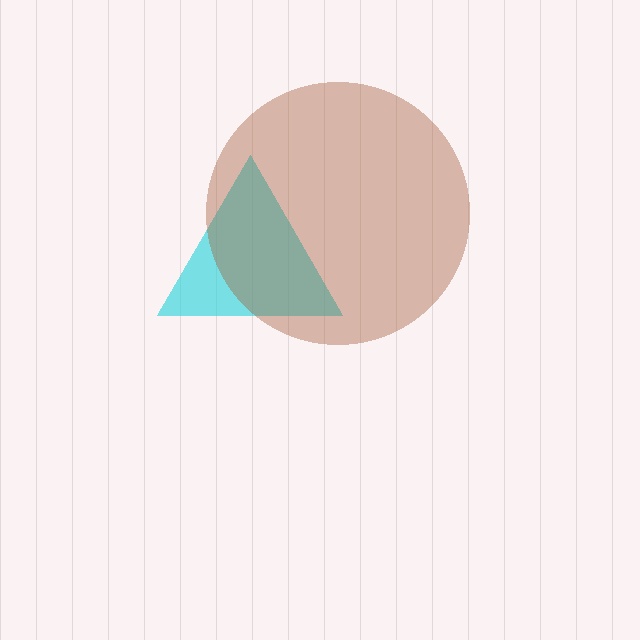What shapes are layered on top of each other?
The layered shapes are: a cyan triangle, a brown circle.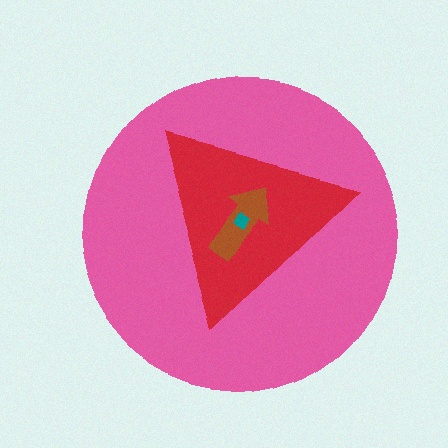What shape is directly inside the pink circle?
The red triangle.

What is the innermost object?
The teal diamond.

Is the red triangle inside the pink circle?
Yes.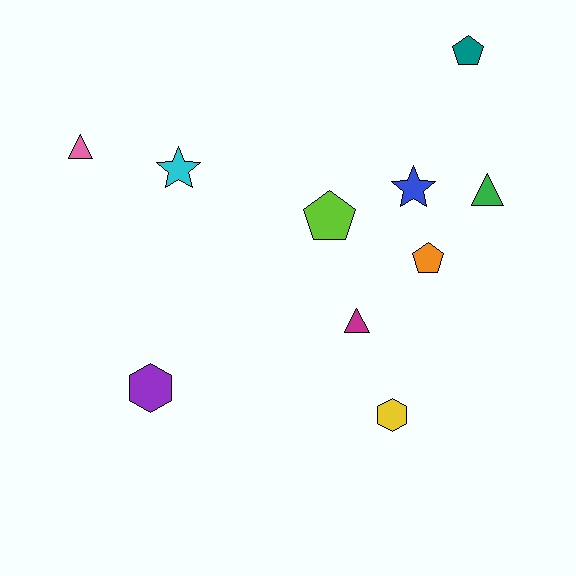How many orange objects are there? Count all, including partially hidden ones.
There is 1 orange object.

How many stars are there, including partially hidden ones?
There are 2 stars.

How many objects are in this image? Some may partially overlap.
There are 10 objects.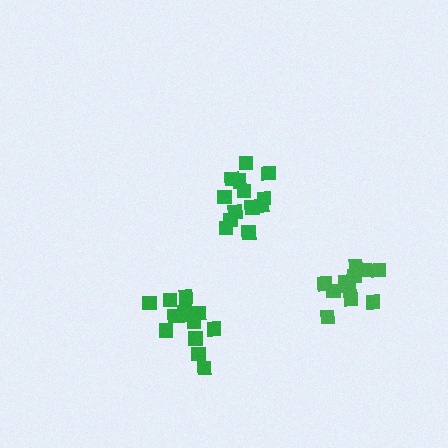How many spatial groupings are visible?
There are 3 spatial groupings.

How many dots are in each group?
Group 1: 13 dots, Group 2: 12 dots, Group 3: 13 dots (38 total).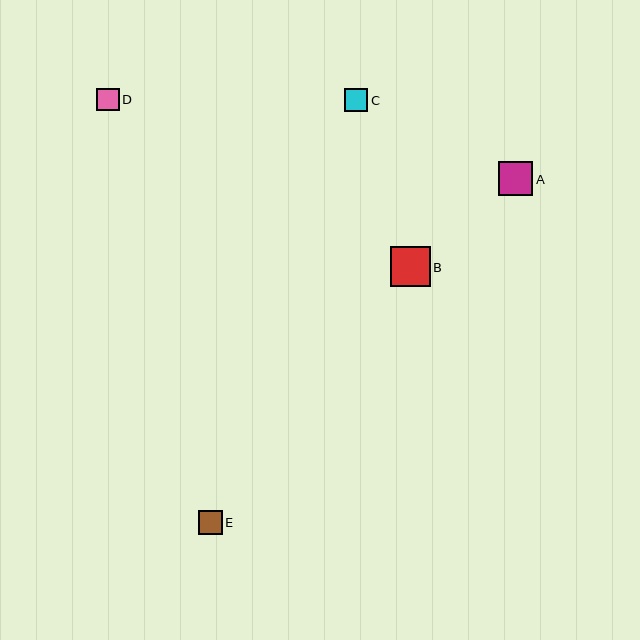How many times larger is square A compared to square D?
Square A is approximately 1.5 times the size of square D.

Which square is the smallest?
Square D is the smallest with a size of approximately 22 pixels.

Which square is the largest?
Square B is the largest with a size of approximately 39 pixels.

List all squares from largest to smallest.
From largest to smallest: B, A, E, C, D.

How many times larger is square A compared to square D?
Square A is approximately 1.5 times the size of square D.